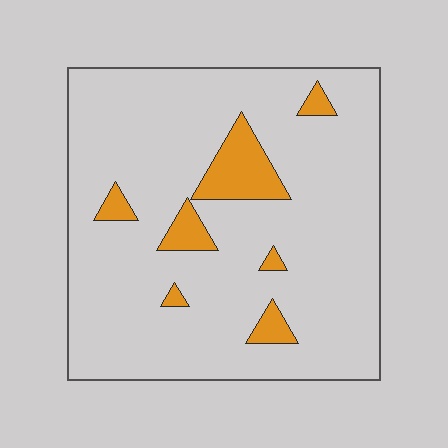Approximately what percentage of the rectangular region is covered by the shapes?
Approximately 10%.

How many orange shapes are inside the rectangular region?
7.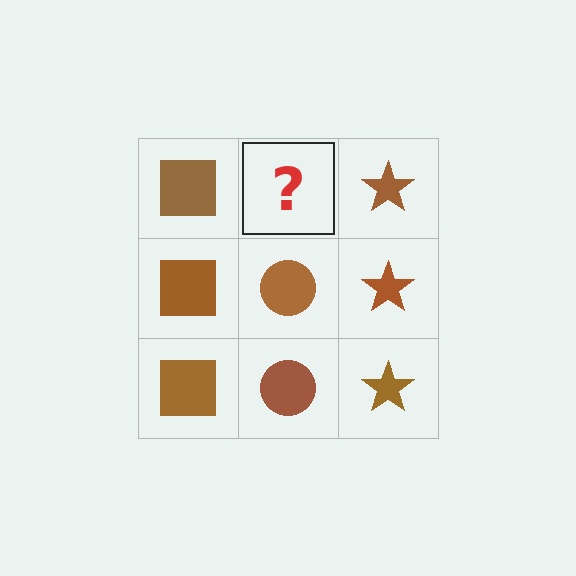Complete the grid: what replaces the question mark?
The question mark should be replaced with a brown circle.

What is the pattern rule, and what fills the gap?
The rule is that each column has a consistent shape. The gap should be filled with a brown circle.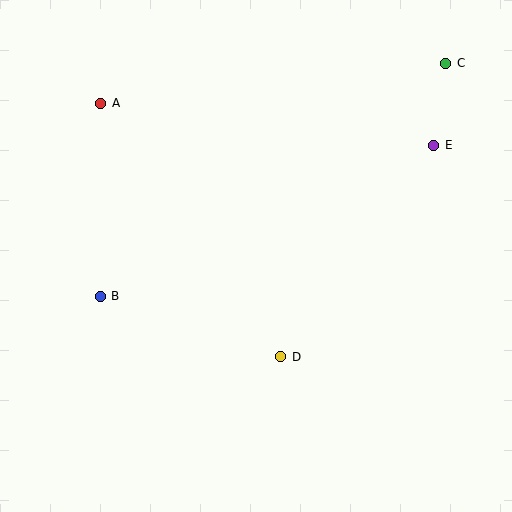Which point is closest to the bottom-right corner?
Point D is closest to the bottom-right corner.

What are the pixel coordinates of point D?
Point D is at (281, 357).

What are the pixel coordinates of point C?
Point C is at (446, 63).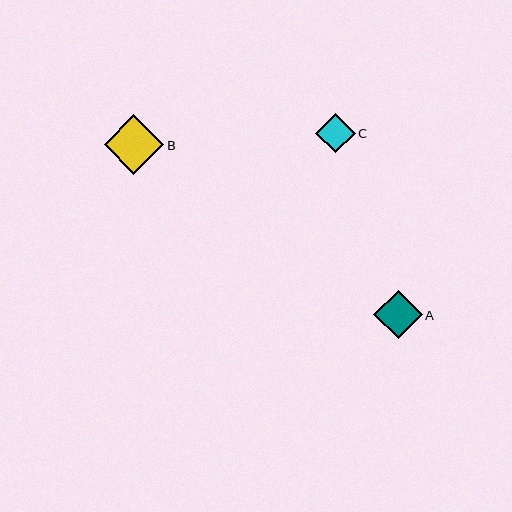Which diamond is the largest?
Diamond B is the largest with a size of approximately 60 pixels.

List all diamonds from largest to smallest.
From largest to smallest: B, A, C.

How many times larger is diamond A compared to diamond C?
Diamond A is approximately 1.2 times the size of diamond C.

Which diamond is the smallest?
Diamond C is the smallest with a size of approximately 39 pixels.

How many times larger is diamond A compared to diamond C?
Diamond A is approximately 1.2 times the size of diamond C.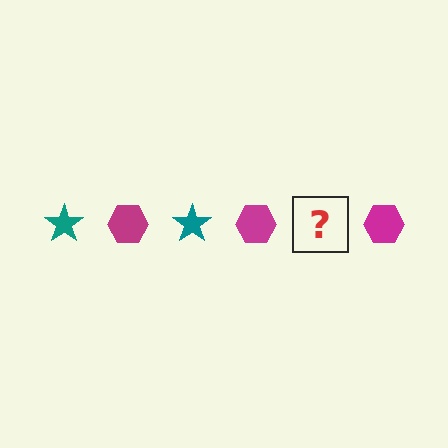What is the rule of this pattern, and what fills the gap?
The rule is that the pattern alternates between teal star and magenta hexagon. The gap should be filled with a teal star.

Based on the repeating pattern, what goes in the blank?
The blank should be a teal star.